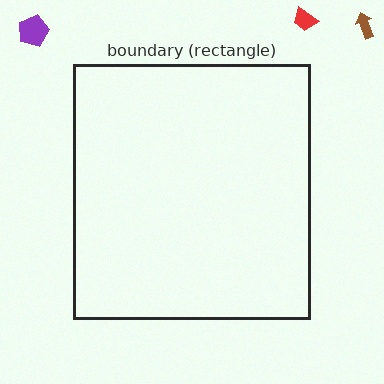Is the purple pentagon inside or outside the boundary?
Outside.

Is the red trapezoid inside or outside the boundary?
Outside.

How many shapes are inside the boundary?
0 inside, 3 outside.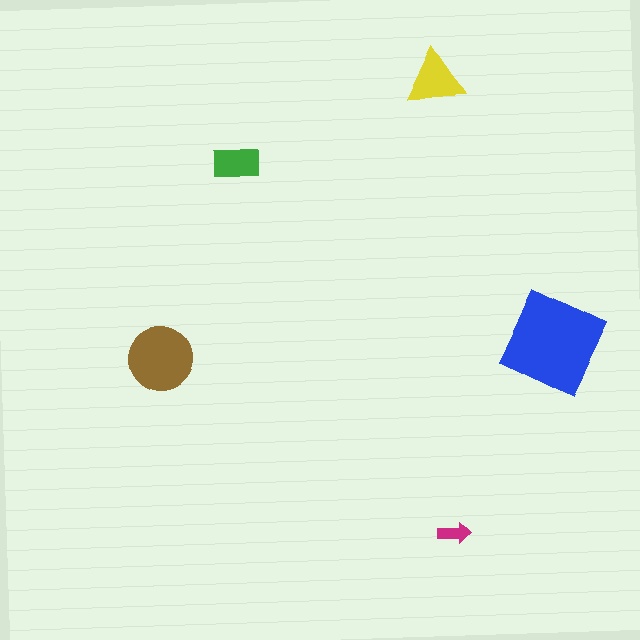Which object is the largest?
The blue square.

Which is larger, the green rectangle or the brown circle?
The brown circle.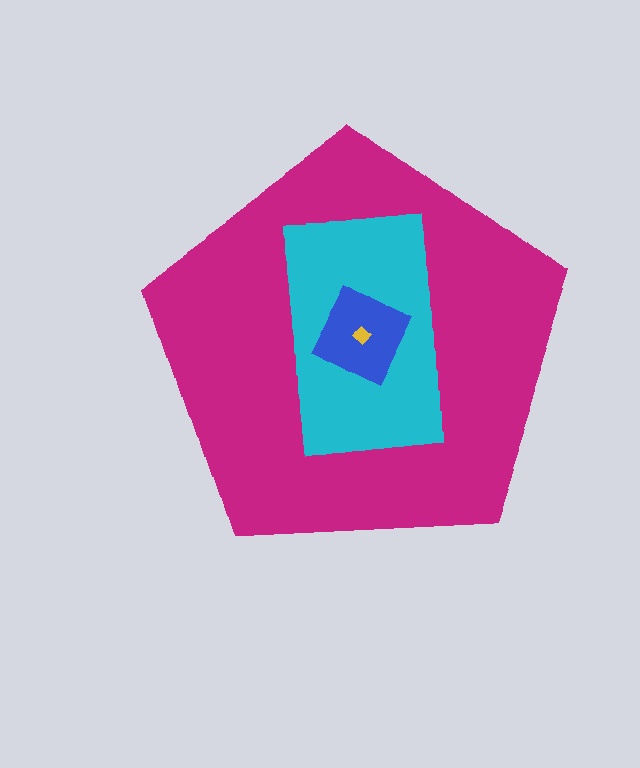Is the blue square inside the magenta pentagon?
Yes.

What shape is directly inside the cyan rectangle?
The blue square.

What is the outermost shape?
The magenta pentagon.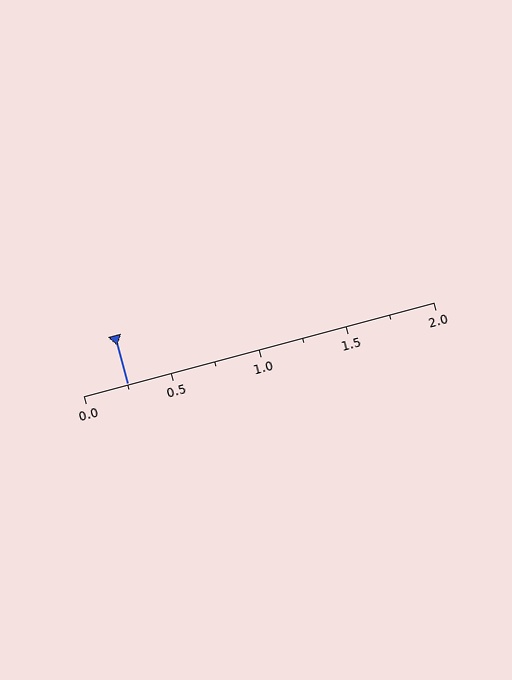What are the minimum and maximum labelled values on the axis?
The axis runs from 0.0 to 2.0.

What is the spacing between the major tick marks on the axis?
The major ticks are spaced 0.5 apart.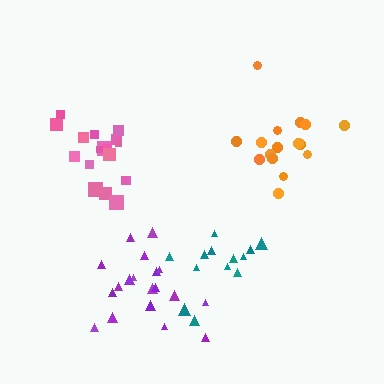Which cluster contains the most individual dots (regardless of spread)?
Pink (19).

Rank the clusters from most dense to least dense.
pink, purple, orange, teal.